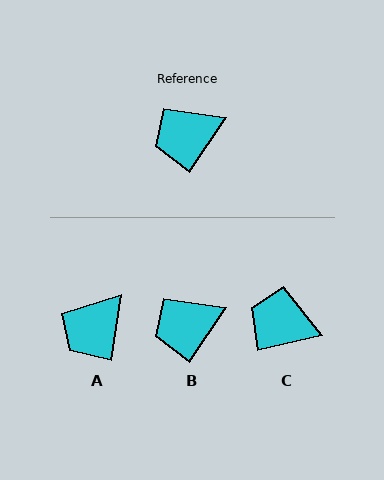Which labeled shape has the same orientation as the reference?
B.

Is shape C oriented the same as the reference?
No, it is off by about 44 degrees.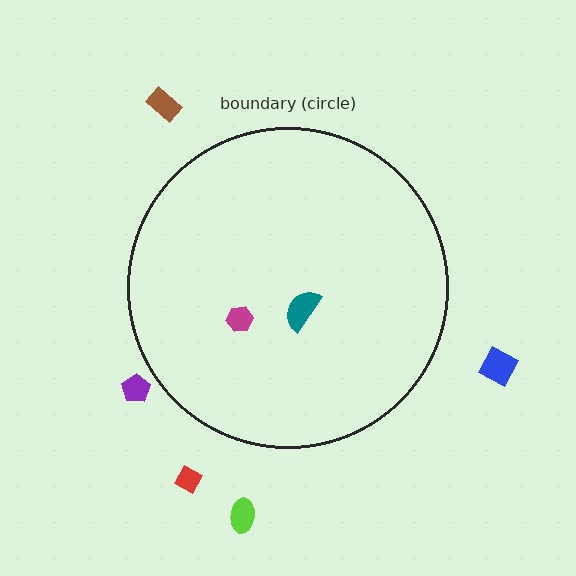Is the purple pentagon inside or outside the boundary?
Outside.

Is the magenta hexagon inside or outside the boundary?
Inside.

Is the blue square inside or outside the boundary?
Outside.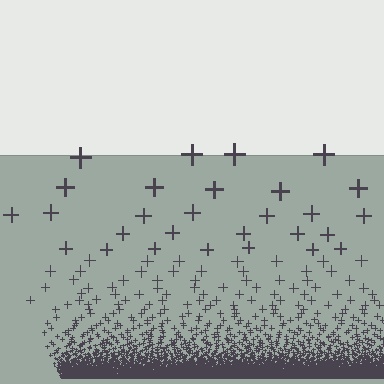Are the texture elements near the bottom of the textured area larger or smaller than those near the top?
Smaller. The gradient is inverted — elements near the bottom are smaller and denser.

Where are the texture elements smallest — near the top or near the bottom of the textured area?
Near the bottom.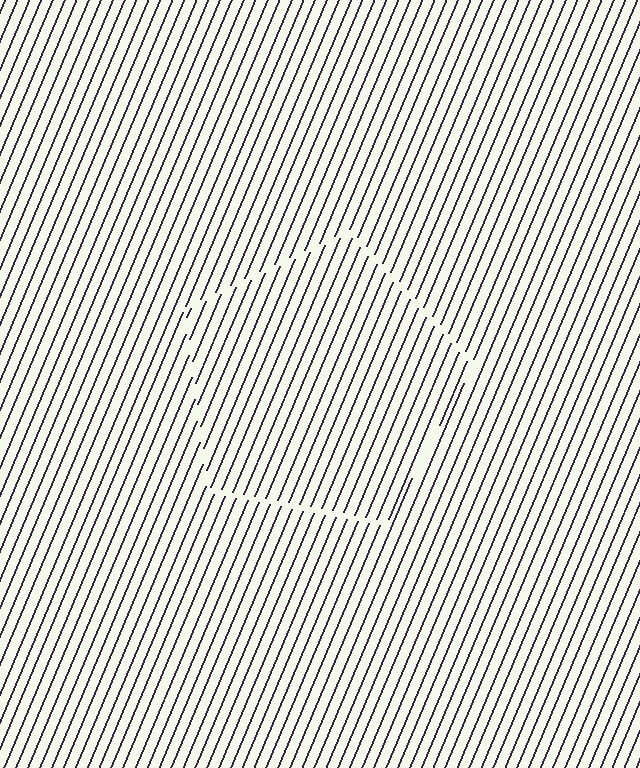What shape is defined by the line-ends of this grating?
An illusory pentagon. The interior of the shape contains the same grating, shifted by half a period — the contour is defined by the phase discontinuity where line-ends from the inner and outer gratings abut.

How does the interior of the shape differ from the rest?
The interior of the shape contains the same grating, shifted by half a period — the contour is defined by the phase discontinuity where line-ends from the inner and outer gratings abut.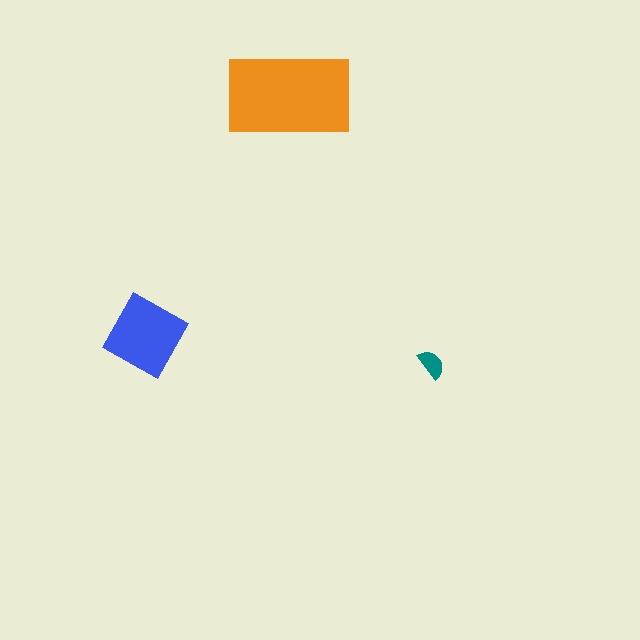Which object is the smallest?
The teal semicircle.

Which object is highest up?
The orange rectangle is topmost.